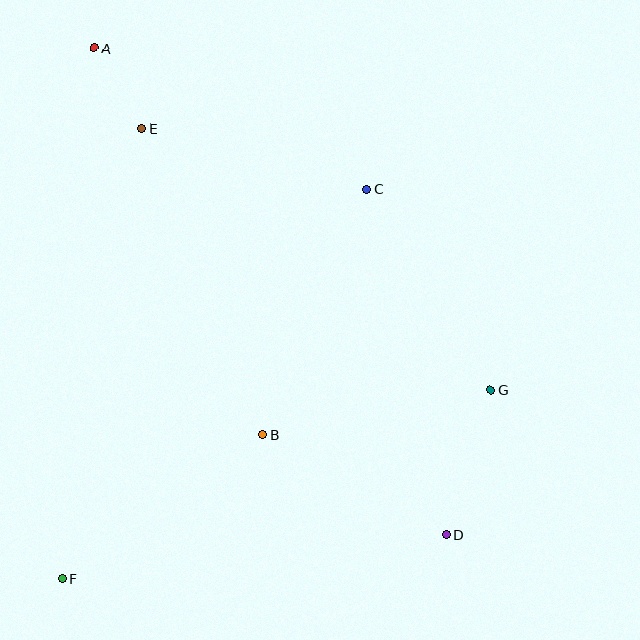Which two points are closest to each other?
Points A and E are closest to each other.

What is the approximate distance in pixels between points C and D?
The distance between C and D is approximately 355 pixels.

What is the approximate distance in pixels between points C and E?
The distance between C and E is approximately 233 pixels.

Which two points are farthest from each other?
Points A and D are farthest from each other.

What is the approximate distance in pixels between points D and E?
The distance between D and E is approximately 507 pixels.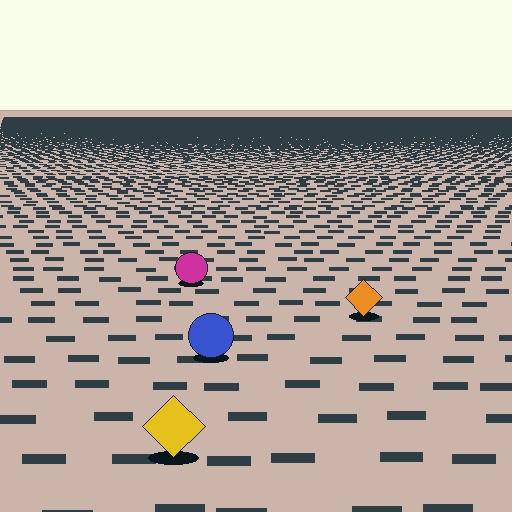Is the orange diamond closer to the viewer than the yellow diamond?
No. The yellow diamond is closer — you can tell from the texture gradient: the ground texture is coarser near it.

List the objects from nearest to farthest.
From nearest to farthest: the yellow diamond, the blue circle, the orange diamond, the magenta circle.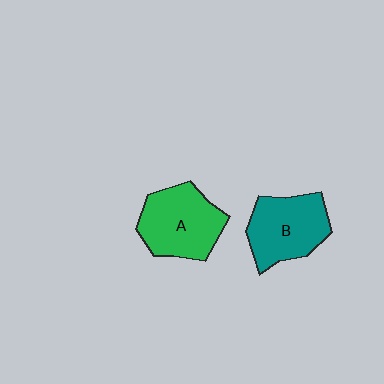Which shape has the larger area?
Shape A (green).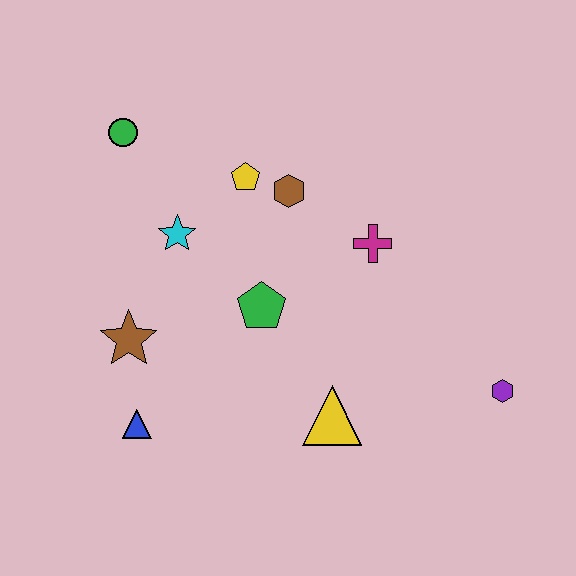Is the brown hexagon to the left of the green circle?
No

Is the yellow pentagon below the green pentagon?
No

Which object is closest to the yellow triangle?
The green pentagon is closest to the yellow triangle.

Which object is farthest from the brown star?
The purple hexagon is farthest from the brown star.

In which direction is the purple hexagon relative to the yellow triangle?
The purple hexagon is to the right of the yellow triangle.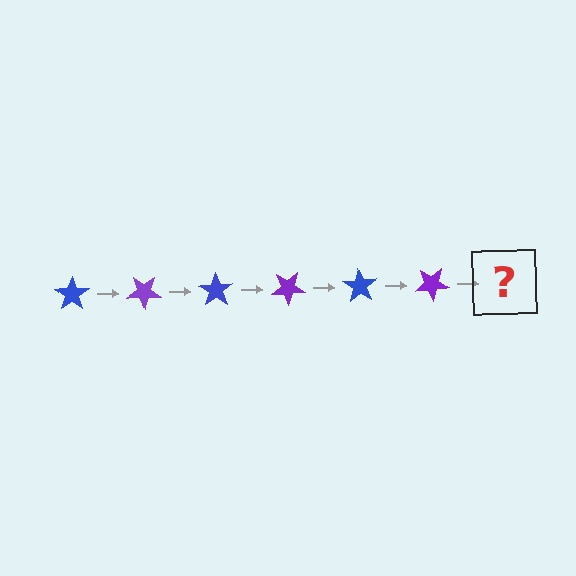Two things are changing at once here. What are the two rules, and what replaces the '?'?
The two rules are that it rotates 35 degrees each step and the color cycles through blue and purple. The '?' should be a blue star, rotated 210 degrees from the start.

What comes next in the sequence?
The next element should be a blue star, rotated 210 degrees from the start.